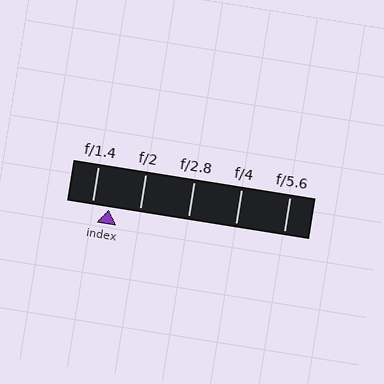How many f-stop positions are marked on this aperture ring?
There are 5 f-stop positions marked.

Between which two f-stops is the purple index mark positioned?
The index mark is between f/1.4 and f/2.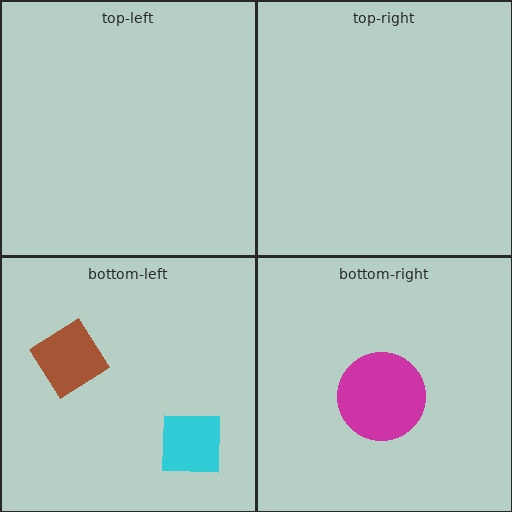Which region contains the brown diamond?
The bottom-left region.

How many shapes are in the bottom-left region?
2.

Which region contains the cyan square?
The bottom-left region.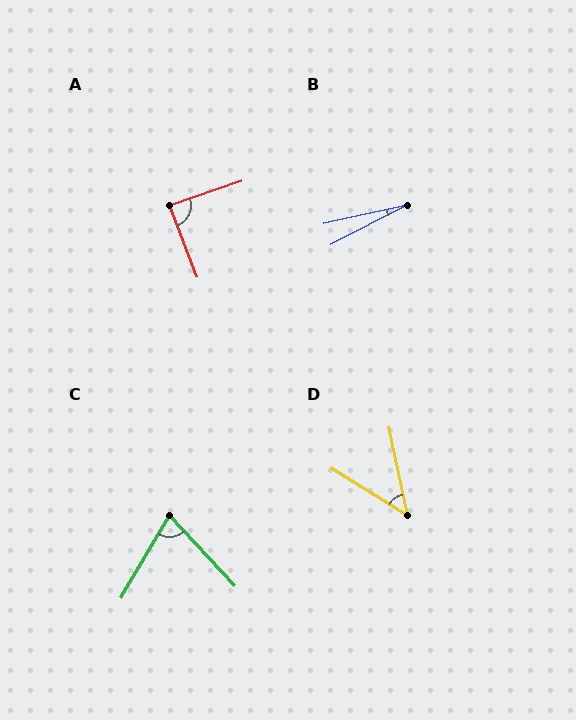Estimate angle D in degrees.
Approximately 47 degrees.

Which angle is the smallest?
B, at approximately 15 degrees.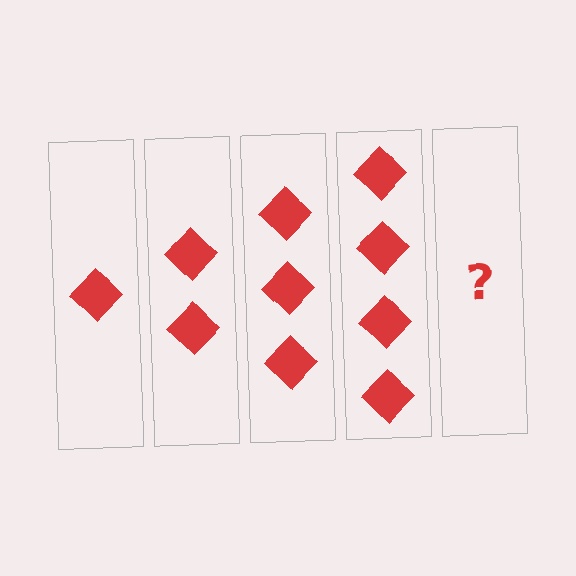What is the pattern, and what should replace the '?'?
The pattern is that each step adds one more diamond. The '?' should be 5 diamonds.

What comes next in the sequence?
The next element should be 5 diamonds.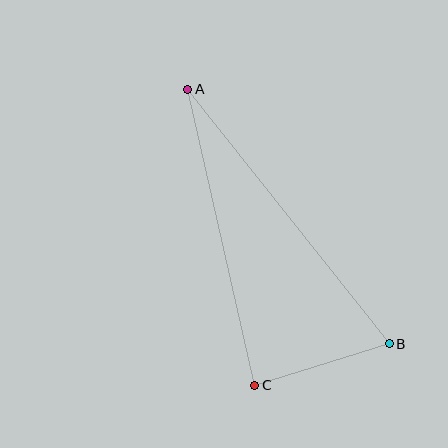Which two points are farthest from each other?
Points A and B are farthest from each other.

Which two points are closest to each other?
Points B and C are closest to each other.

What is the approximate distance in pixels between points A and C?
The distance between A and C is approximately 304 pixels.